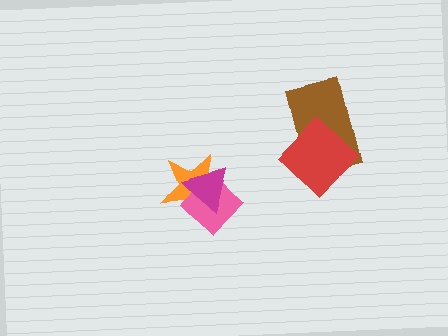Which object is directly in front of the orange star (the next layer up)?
The pink diamond is directly in front of the orange star.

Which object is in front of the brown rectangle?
The red diamond is in front of the brown rectangle.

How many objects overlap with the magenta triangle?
2 objects overlap with the magenta triangle.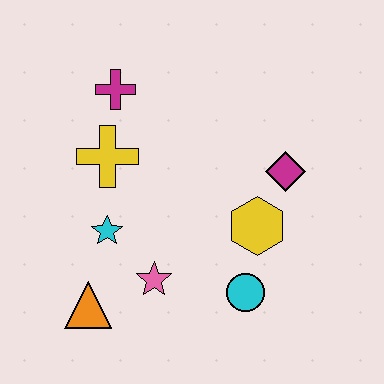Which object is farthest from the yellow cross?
The cyan circle is farthest from the yellow cross.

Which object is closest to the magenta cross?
The yellow cross is closest to the magenta cross.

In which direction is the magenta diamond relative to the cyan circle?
The magenta diamond is above the cyan circle.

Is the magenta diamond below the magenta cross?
Yes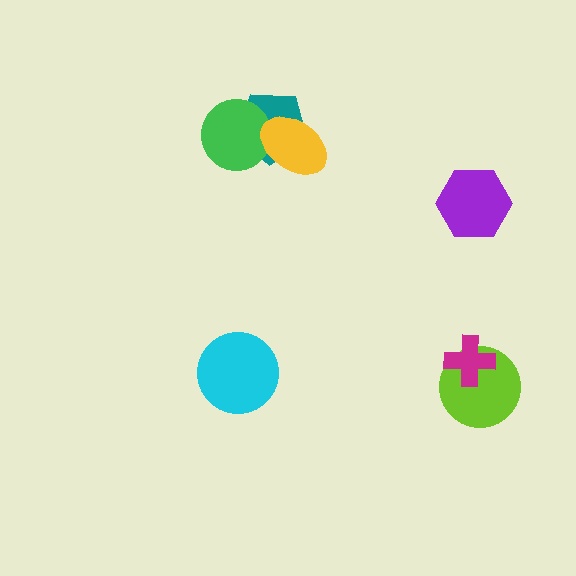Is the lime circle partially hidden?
Yes, it is partially covered by another shape.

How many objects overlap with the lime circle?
1 object overlaps with the lime circle.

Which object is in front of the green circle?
The yellow ellipse is in front of the green circle.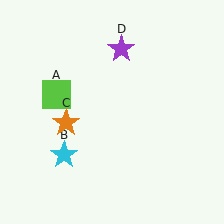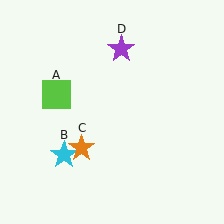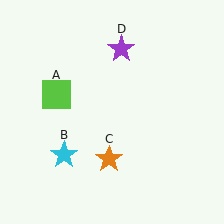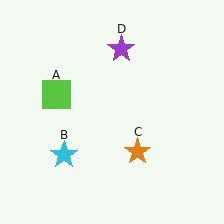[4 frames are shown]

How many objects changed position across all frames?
1 object changed position: orange star (object C).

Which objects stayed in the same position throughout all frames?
Lime square (object A) and cyan star (object B) and purple star (object D) remained stationary.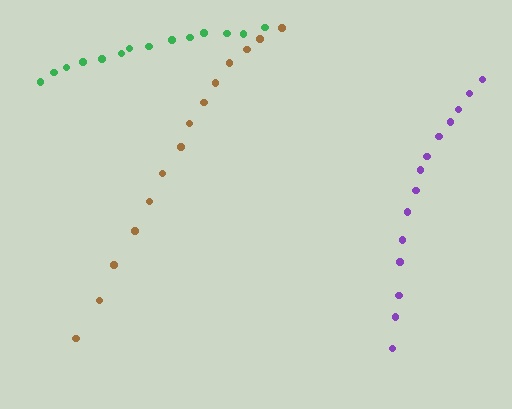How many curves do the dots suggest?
There are 3 distinct paths.